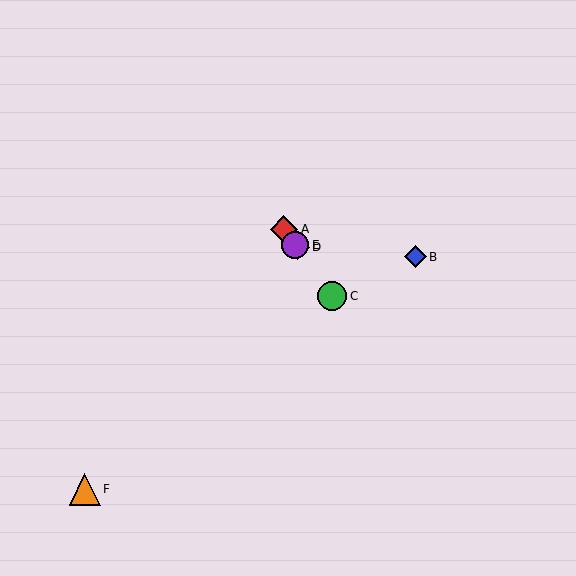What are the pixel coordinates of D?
Object D is at (297, 247).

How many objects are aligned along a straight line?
4 objects (A, C, D, E) are aligned along a straight line.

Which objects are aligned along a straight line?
Objects A, C, D, E are aligned along a straight line.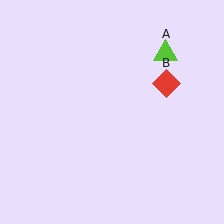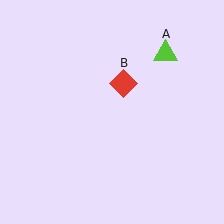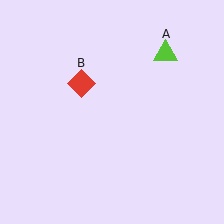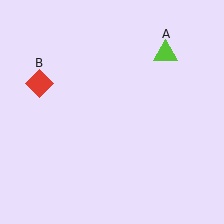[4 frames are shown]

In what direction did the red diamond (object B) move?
The red diamond (object B) moved left.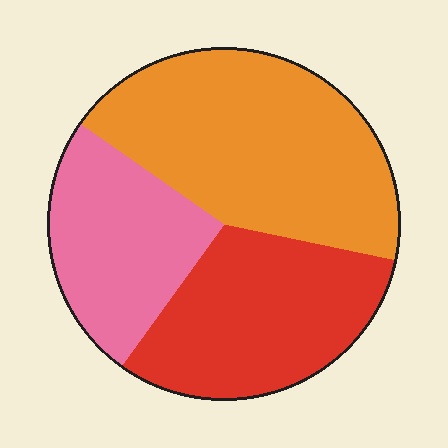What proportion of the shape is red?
Red covers around 30% of the shape.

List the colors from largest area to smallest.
From largest to smallest: orange, red, pink.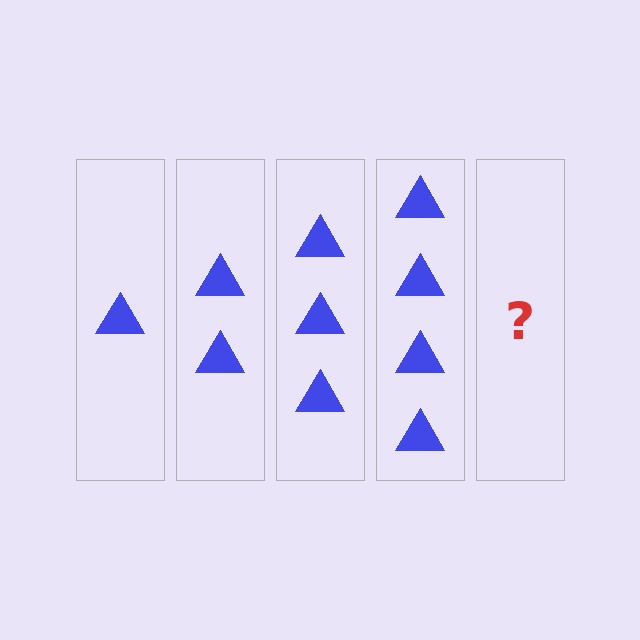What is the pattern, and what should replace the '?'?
The pattern is that each step adds one more triangle. The '?' should be 5 triangles.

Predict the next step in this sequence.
The next step is 5 triangles.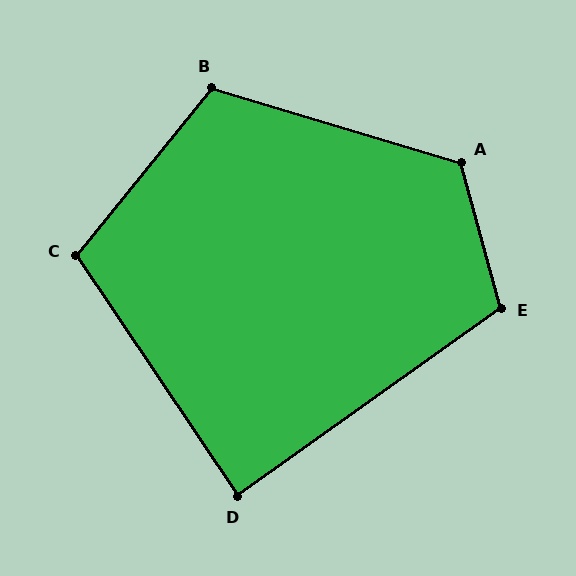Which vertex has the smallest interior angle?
D, at approximately 88 degrees.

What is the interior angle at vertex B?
Approximately 112 degrees (obtuse).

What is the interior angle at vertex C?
Approximately 107 degrees (obtuse).